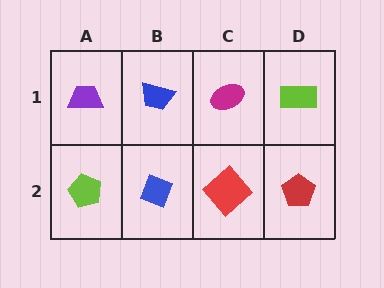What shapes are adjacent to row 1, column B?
A blue diamond (row 2, column B), a purple trapezoid (row 1, column A), a magenta ellipse (row 1, column C).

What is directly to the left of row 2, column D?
A red diamond.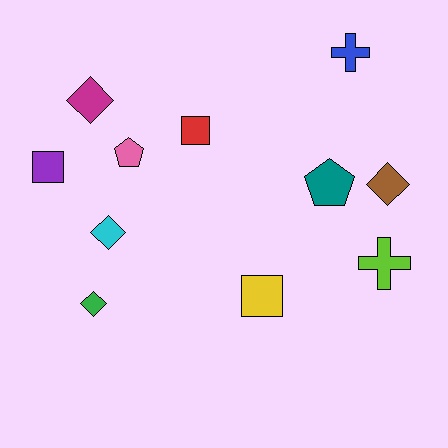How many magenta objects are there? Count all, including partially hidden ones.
There is 1 magenta object.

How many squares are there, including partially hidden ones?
There are 3 squares.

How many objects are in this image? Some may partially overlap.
There are 11 objects.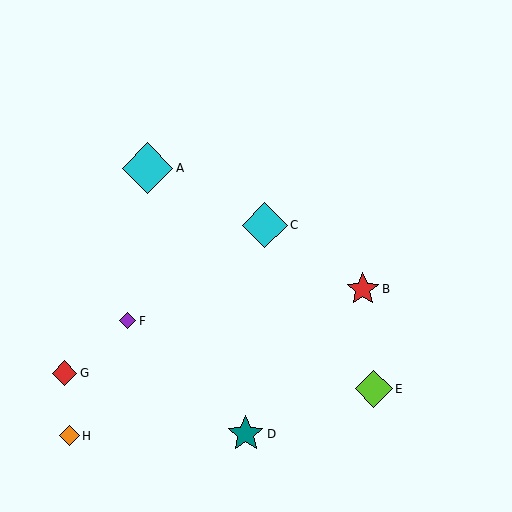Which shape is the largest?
The cyan diamond (labeled A) is the largest.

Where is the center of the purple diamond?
The center of the purple diamond is at (128, 321).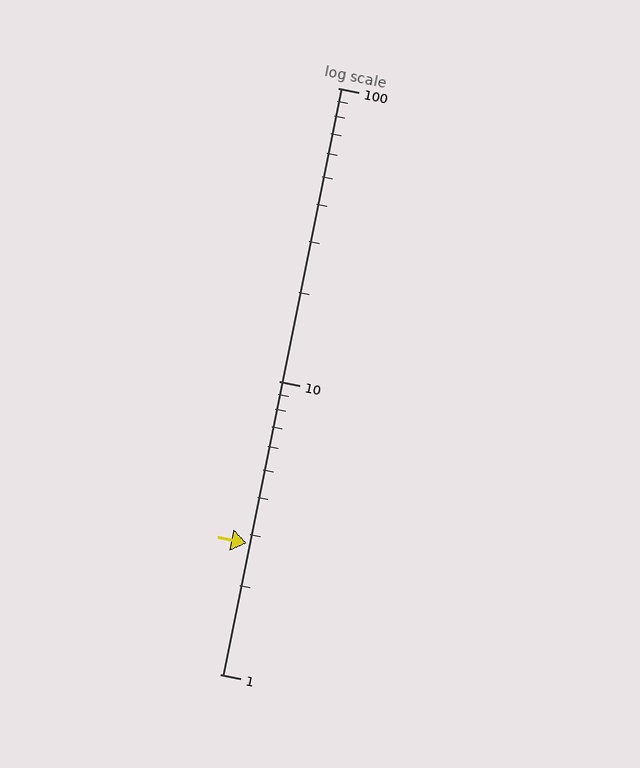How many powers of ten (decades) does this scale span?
The scale spans 2 decades, from 1 to 100.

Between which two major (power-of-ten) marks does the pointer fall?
The pointer is between 1 and 10.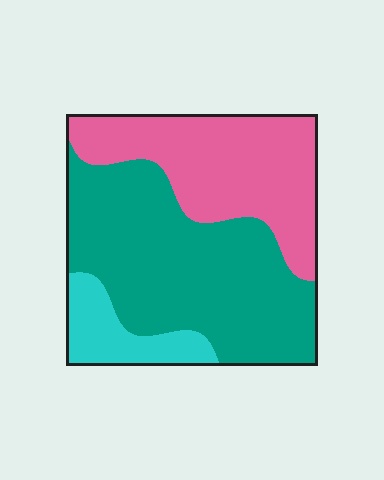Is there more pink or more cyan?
Pink.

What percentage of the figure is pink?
Pink covers about 35% of the figure.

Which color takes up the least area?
Cyan, at roughly 10%.